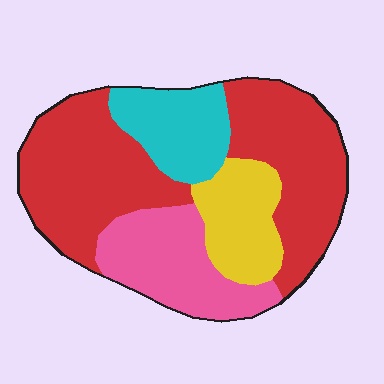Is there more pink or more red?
Red.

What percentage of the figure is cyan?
Cyan takes up about one eighth (1/8) of the figure.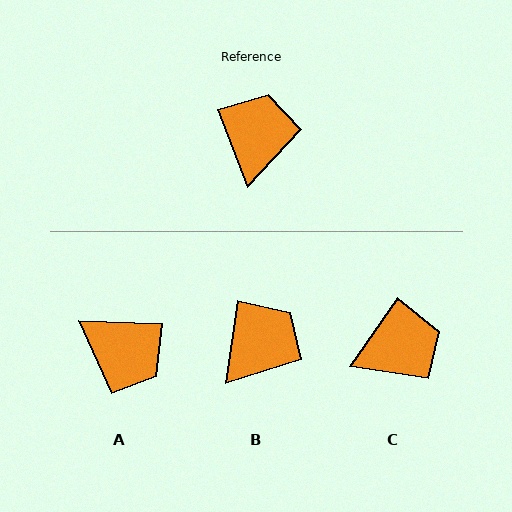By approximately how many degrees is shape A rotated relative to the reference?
Approximately 113 degrees clockwise.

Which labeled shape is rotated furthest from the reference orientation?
A, about 113 degrees away.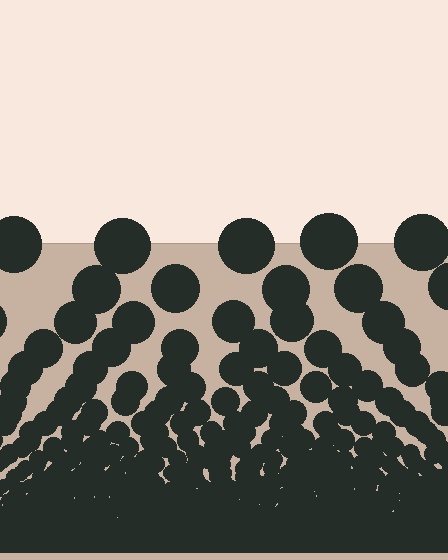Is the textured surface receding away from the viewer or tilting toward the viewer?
The surface appears to tilt toward the viewer. Texture elements get larger and sparser toward the top.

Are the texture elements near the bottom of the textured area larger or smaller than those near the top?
Smaller. The gradient is inverted — elements near the bottom are smaller and denser.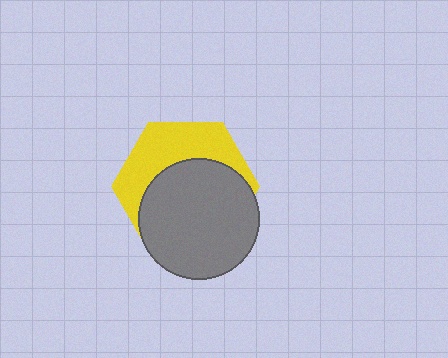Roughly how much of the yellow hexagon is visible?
A small part of it is visible (roughly 41%).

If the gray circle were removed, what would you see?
You would see the complete yellow hexagon.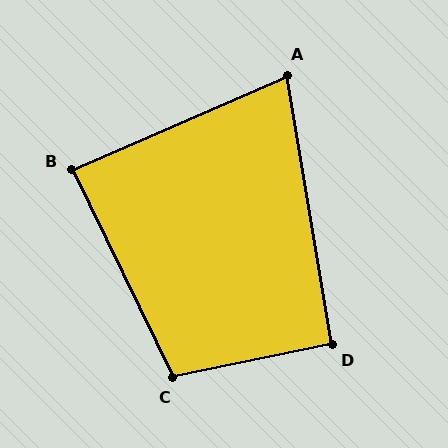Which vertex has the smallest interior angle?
A, at approximately 76 degrees.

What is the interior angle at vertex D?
Approximately 92 degrees (approximately right).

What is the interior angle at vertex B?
Approximately 88 degrees (approximately right).